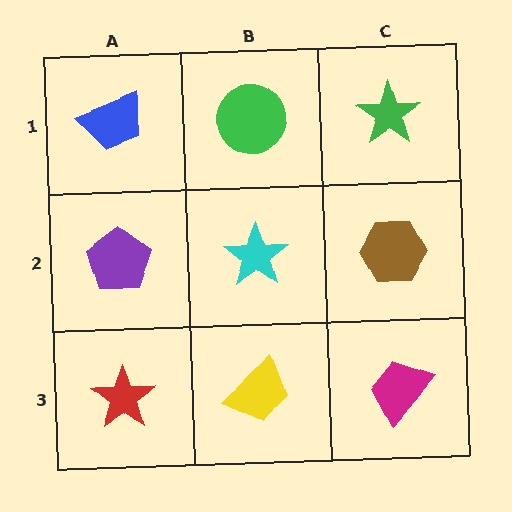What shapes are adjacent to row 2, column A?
A blue trapezoid (row 1, column A), a red star (row 3, column A), a cyan star (row 2, column B).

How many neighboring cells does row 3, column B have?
3.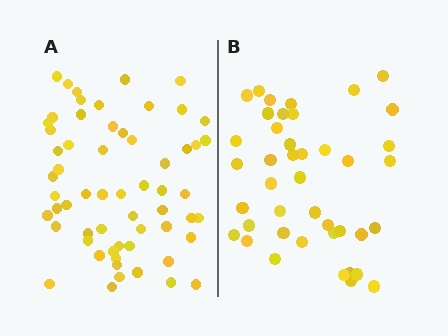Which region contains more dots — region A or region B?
Region A (the left region) has more dots.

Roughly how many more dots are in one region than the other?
Region A has approximately 20 more dots than region B.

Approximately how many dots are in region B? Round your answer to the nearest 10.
About 40 dots. (The exact count is 42, which rounds to 40.)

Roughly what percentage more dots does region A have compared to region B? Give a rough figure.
About 45% more.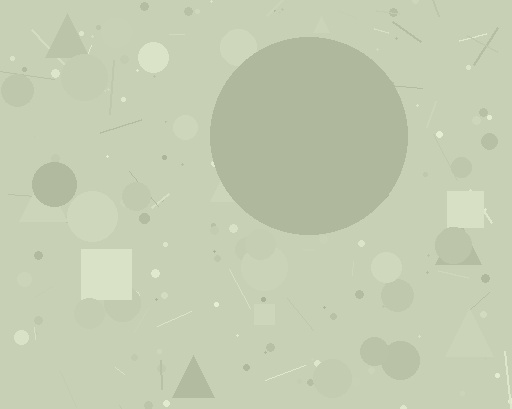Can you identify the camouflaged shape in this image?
The camouflaged shape is a circle.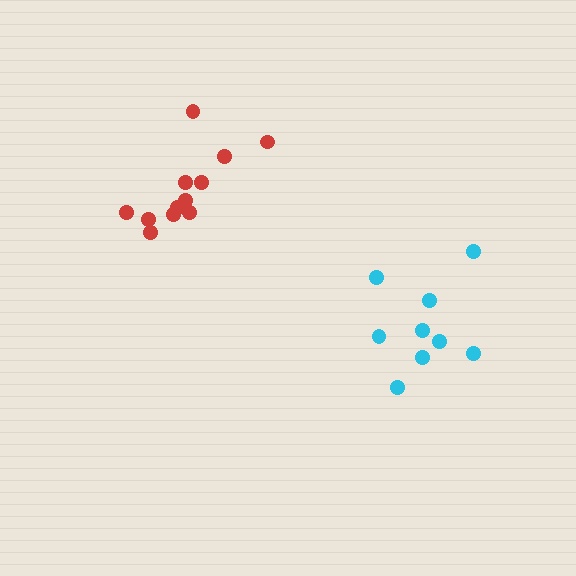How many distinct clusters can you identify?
There are 2 distinct clusters.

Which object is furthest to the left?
The red cluster is leftmost.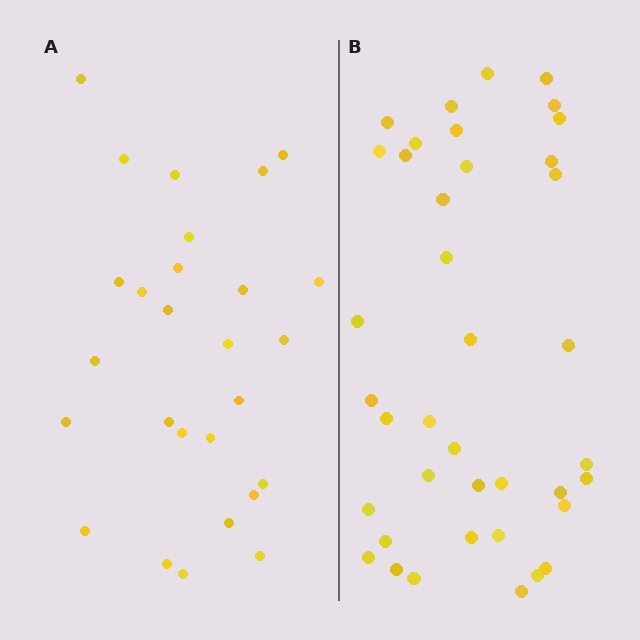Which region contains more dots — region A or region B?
Region B (the right region) has more dots.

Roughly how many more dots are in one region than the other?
Region B has roughly 12 or so more dots than region A.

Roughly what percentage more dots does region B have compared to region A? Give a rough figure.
About 45% more.